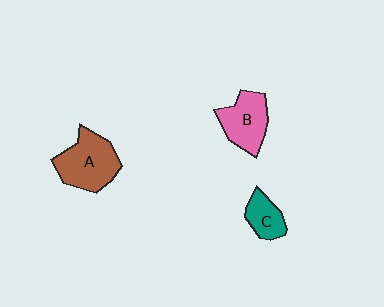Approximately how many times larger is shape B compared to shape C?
Approximately 1.6 times.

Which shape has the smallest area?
Shape C (teal).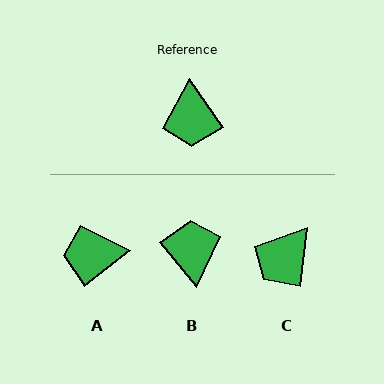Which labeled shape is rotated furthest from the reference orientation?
B, about 176 degrees away.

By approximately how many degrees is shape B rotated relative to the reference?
Approximately 176 degrees clockwise.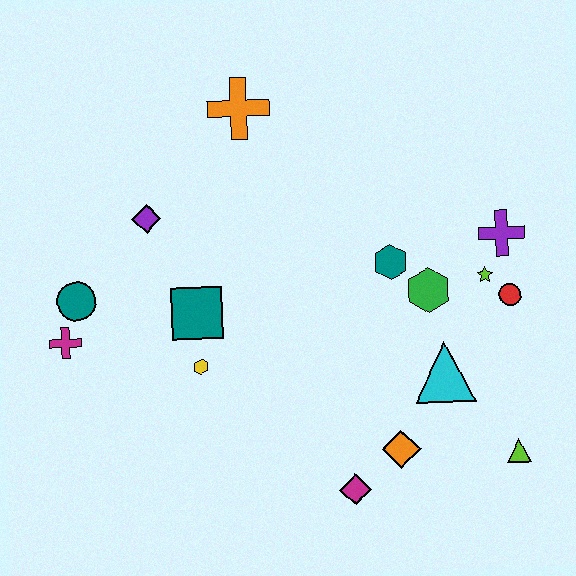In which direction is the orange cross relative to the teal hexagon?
The orange cross is above the teal hexagon.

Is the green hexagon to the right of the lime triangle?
No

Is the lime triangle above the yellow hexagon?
No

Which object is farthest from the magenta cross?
The lime triangle is farthest from the magenta cross.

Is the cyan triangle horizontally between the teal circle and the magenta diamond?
No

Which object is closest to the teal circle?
The magenta cross is closest to the teal circle.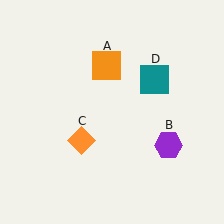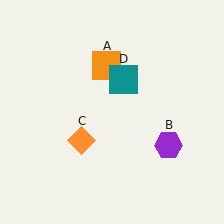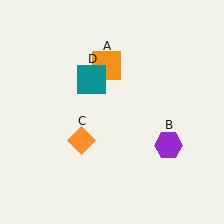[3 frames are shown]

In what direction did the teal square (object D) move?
The teal square (object D) moved left.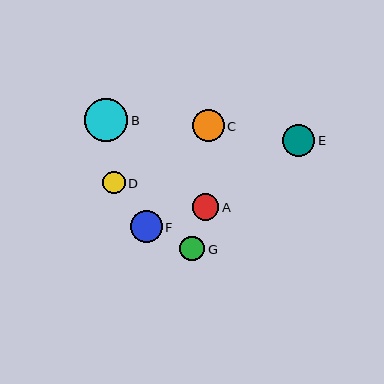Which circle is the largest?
Circle B is the largest with a size of approximately 44 pixels.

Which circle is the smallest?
Circle D is the smallest with a size of approximately 22 pixels.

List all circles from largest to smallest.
From largest to smallest: B, E, C, F, A, G, D.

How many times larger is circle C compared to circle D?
Circle C is approximately 1.4 times the size of circle D.